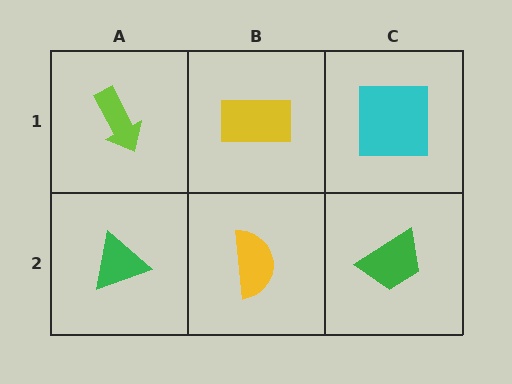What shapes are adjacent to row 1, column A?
A green triangle (row 2, column A), a yellow rectangle (row 1, column B).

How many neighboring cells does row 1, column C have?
2.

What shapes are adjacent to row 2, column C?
A cyan square (row 1, column C), a yellow semicircle (row 2, column B).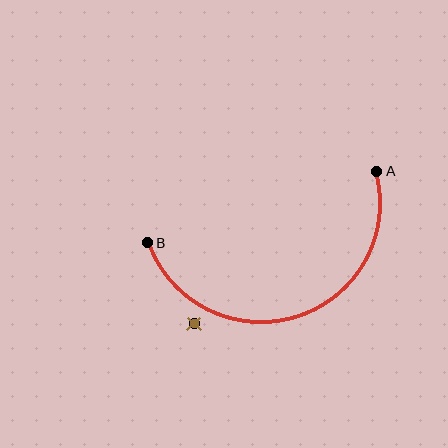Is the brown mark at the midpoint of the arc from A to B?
No — the brown mark does not lie on the arc at all. It sits slightly outside the curve.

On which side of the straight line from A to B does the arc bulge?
The arc bulges below the straight line connecting A and B.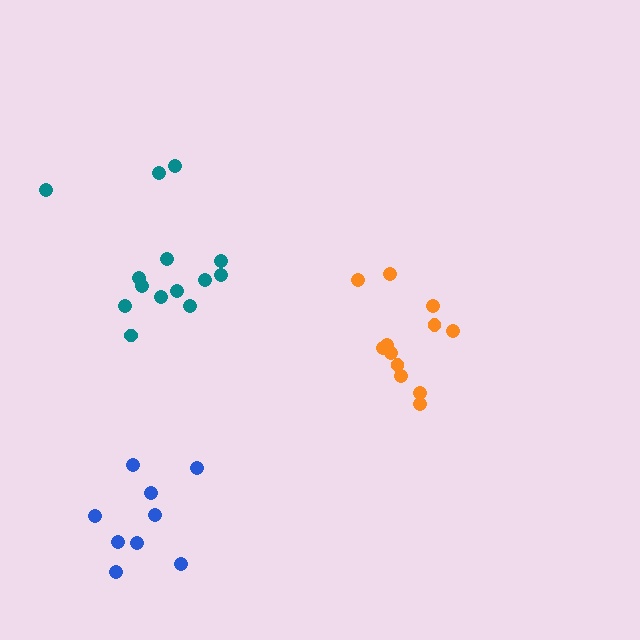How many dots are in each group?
Group 1: 12 dots, Group 2: 9 dots, Group 3: 14 dots (35 total).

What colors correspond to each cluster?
The clusters are colored: orange, blue, teal.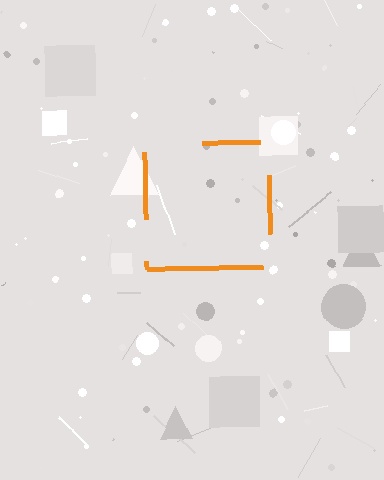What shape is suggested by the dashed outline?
The dashed outline suggests a square.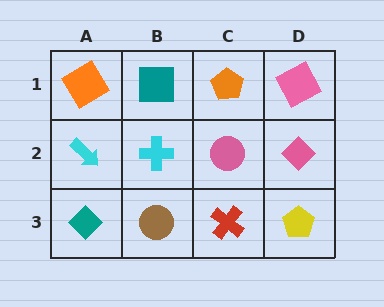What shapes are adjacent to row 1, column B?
A cyan cross (row 2, column B), an orange diamond (row 1, column A), an orange pentagon (row 1, column C).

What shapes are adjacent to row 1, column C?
A pink circle (row 2, column C), a teal square (row 1, column B), a pink square (row 1, column D).